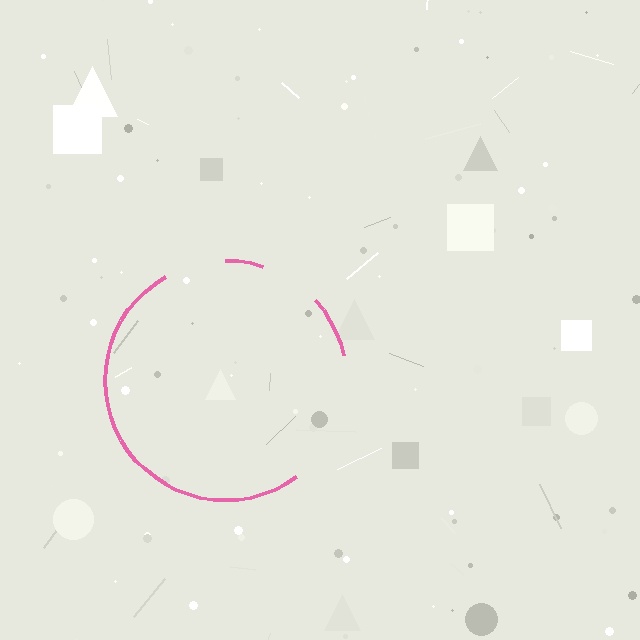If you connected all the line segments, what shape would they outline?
They would outline a circle.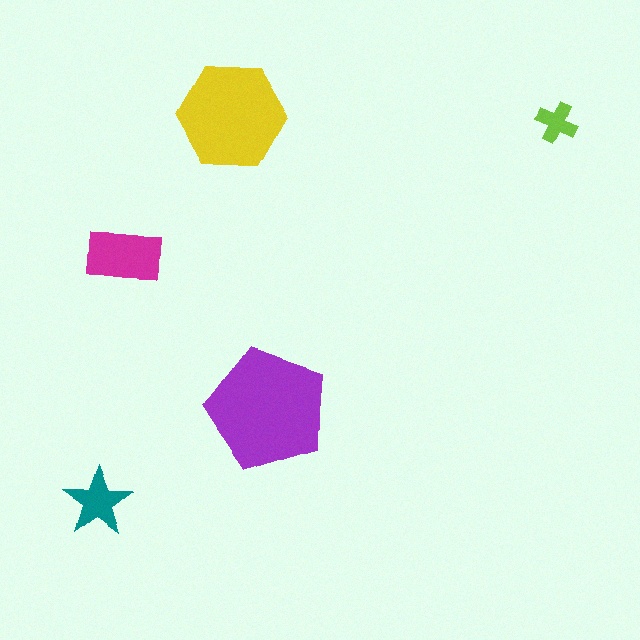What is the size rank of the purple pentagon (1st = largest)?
1st.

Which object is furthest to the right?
The lime cross is rightmost.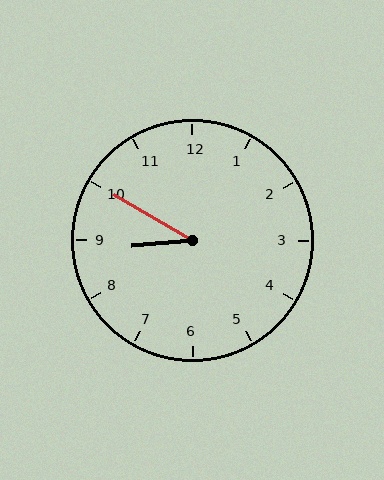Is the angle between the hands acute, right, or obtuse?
It is acute.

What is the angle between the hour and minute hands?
Approximately 35 degrees.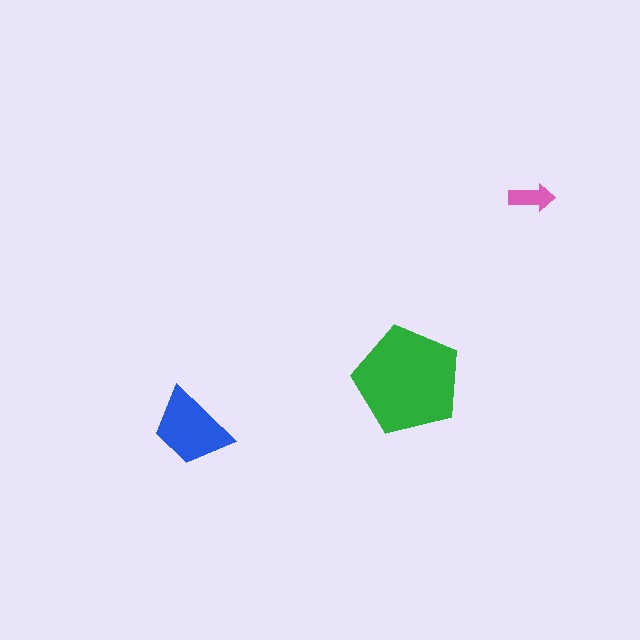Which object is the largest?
The green pentagon.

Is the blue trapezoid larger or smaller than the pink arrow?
Larger.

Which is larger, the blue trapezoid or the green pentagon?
The green pentagon.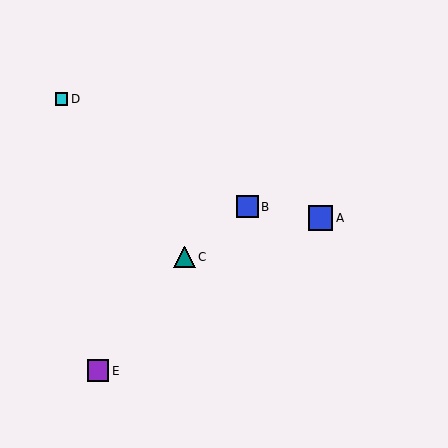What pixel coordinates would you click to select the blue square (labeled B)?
Click at (247, 207) to select the blue square B.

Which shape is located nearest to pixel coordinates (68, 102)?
The cyan square (labeled D) at (62, 99) is nearest to that location.